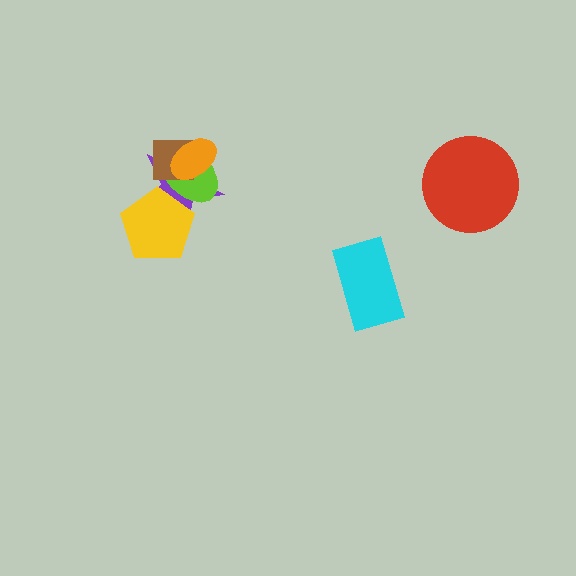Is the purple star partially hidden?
Yes, it is partially covered by another shape.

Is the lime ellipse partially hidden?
Yes, it is partially covered by another shape.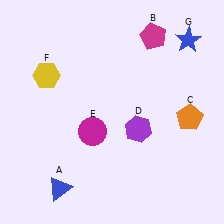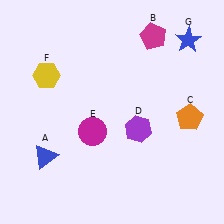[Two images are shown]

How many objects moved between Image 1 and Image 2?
1 object moved between the two images.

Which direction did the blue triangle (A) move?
The blue triangle (A) moved up.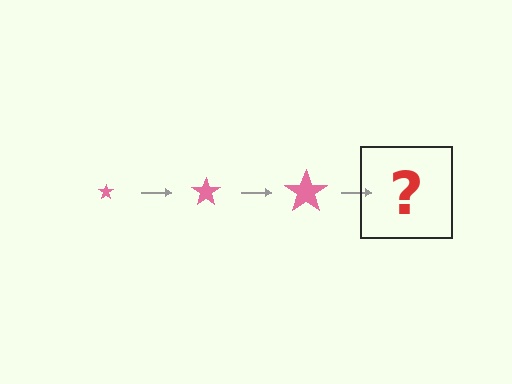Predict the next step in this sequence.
The next step is a pink star, larger than the previous one.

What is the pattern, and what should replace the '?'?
The pattern is that the star gets progressively larger each step. The '?' should be a pink star, larger than the previous one.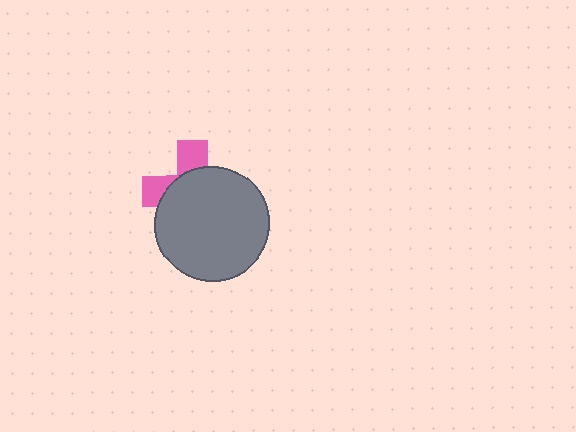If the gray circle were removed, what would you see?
You would see the complete pink cross.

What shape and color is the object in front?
The object in front is a gray circle.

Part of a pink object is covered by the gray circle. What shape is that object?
It is a cross.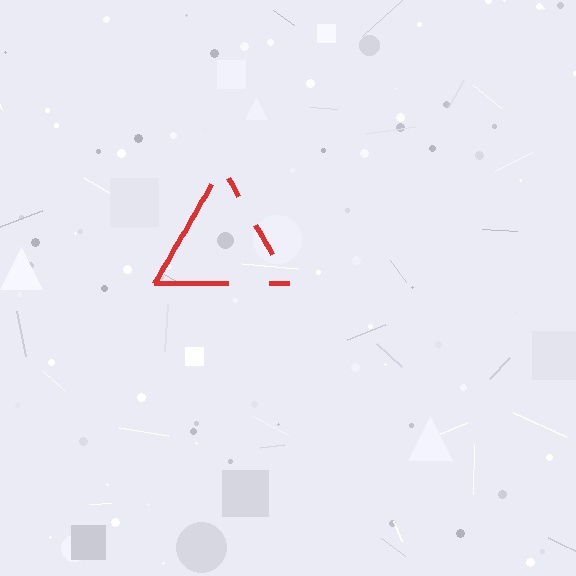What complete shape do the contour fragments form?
The contour fragments form a triangle.